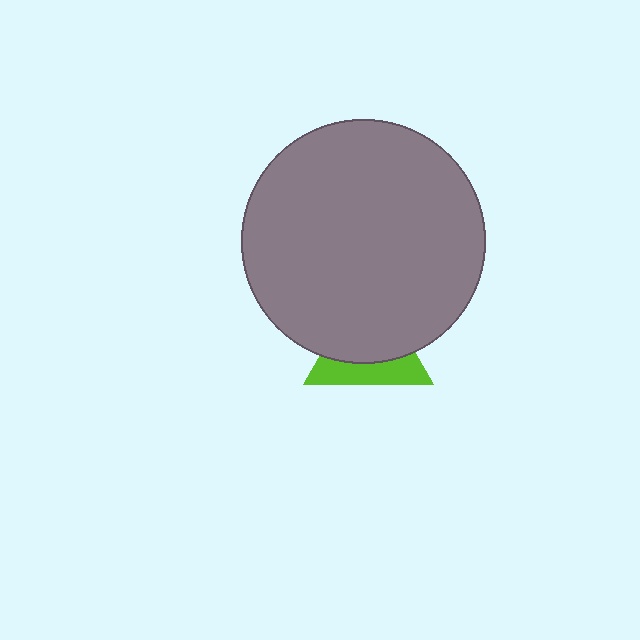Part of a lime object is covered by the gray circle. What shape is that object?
It is a triangle.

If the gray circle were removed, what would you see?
You would see the complete lime triangle.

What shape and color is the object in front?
The object in front is a gray circle.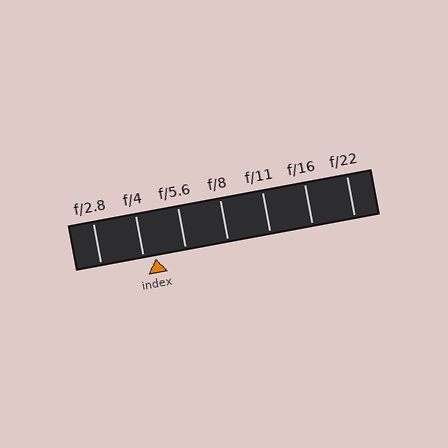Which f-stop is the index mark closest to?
The index mark is closest to f/4.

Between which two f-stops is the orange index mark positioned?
The index mark is between f/4 and f/5.6.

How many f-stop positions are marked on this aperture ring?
There are 7 f-stop positions marked.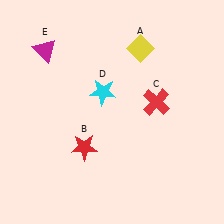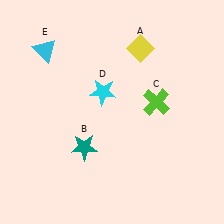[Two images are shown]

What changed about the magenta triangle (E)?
In Image 1, E is magenta. In Image 2, it changed to cyan.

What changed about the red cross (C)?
In Image 1, C is red. In Image 2, it changed to lime.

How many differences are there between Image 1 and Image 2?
There are 3 differences between the two images.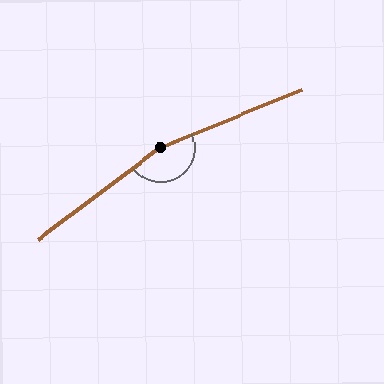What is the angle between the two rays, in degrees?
Approximately 165 degrees.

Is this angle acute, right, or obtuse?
It is obtuse.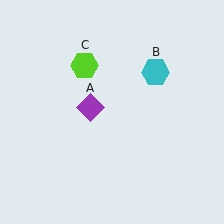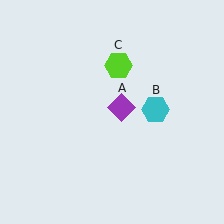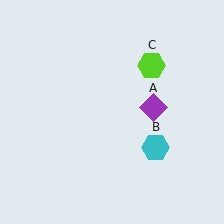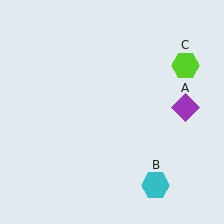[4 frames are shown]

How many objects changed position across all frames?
3 objects changed position: purple diamond (object A), cyan hexagon (object B), lime hexagon (object C).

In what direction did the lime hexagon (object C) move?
The lime hexagon (object C) moved right.